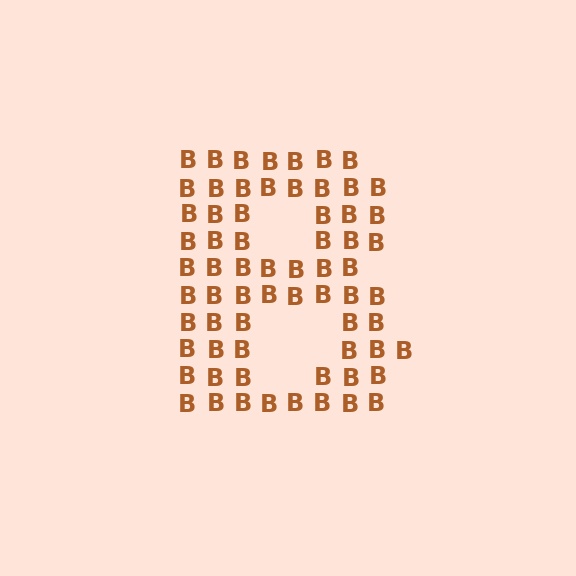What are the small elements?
The small elements are letter B's.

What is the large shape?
The large shape is the letter B.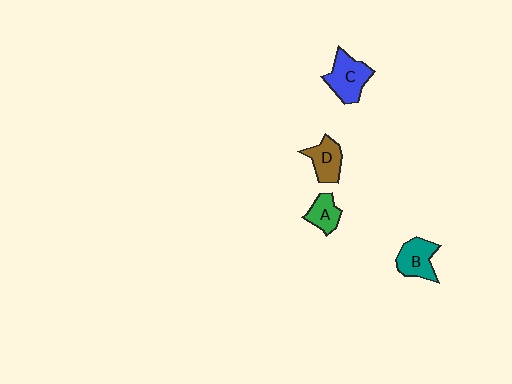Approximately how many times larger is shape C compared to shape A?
Approximately 1.6 times.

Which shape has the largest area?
Shape C (blue).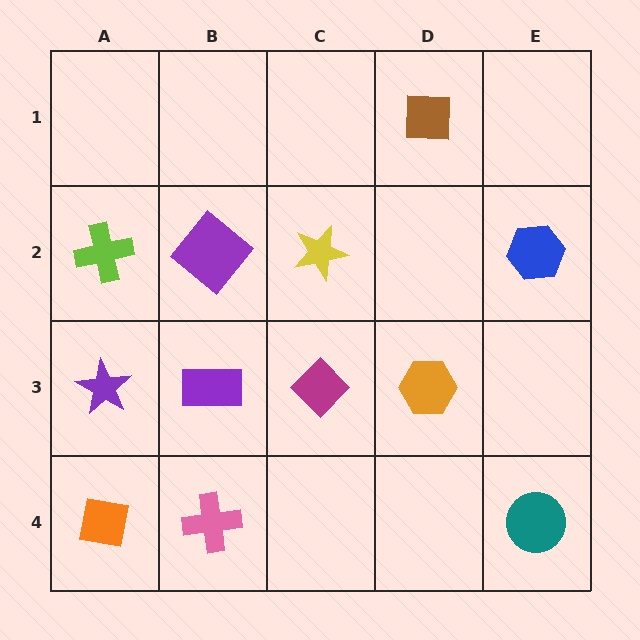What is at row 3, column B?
A purple rectangle.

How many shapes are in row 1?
1 shape.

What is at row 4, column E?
A teal circle.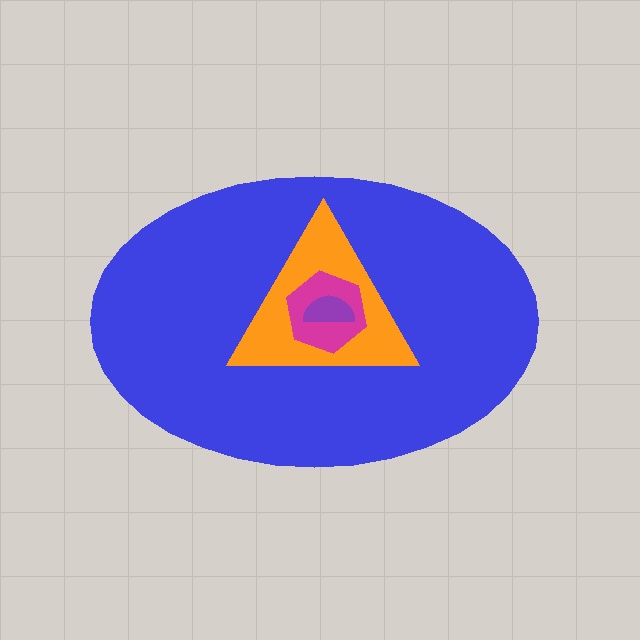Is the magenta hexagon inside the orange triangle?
Yes.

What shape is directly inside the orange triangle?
The magenta hexagon.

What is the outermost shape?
The blue ellipse.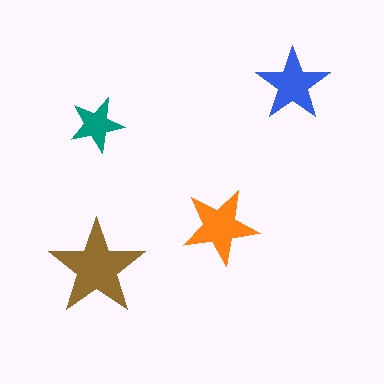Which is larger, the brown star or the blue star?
The brown one.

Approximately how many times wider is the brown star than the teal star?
About 1.5 times wider.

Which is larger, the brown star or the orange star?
The brown one.